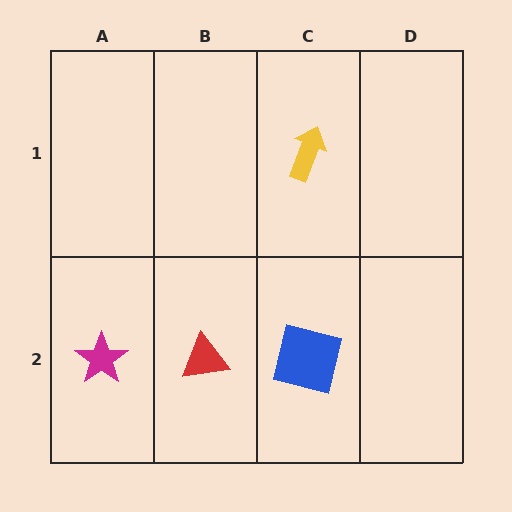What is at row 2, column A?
A magenta star.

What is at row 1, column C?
A yellow arrow.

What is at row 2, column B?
A red triangle.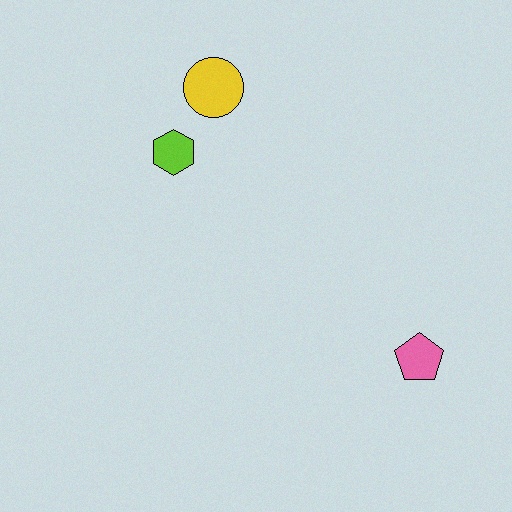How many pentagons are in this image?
There is 1 pentagon.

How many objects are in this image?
There are 3 objects.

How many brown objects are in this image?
There are no brown objects.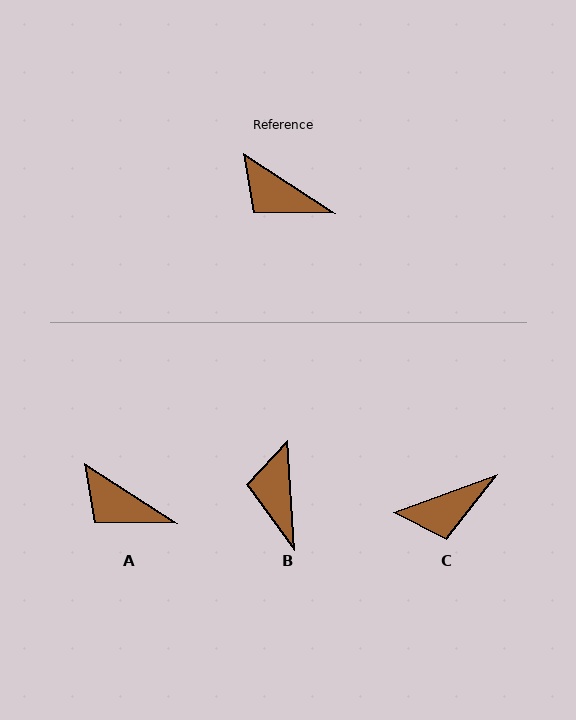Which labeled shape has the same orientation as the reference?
A.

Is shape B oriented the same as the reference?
No, it is off by about 53 degrees.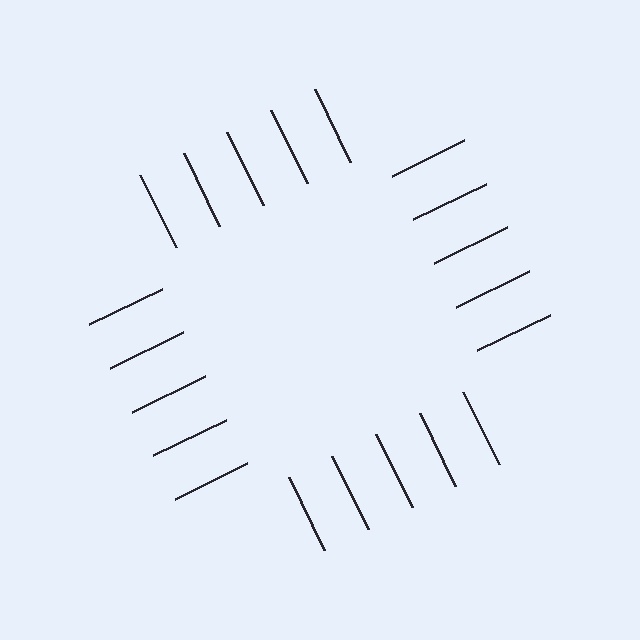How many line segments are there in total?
20 — 5 along each of the 4 edges.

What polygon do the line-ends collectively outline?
An illusory square — the line segments terminate on its edges but no continuous stroke is drawn.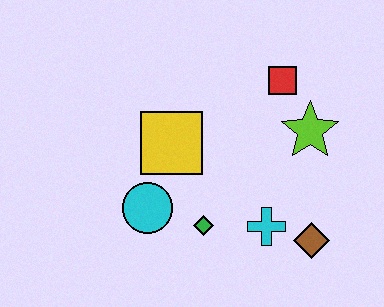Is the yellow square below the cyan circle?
No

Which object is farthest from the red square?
The cyan circle is farthest from the red square.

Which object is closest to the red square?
The lime star is closest to the red square.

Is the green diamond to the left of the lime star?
Yes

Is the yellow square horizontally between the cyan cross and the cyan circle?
Yes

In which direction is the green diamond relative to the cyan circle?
The green diamond is to the right of the cyan circle.